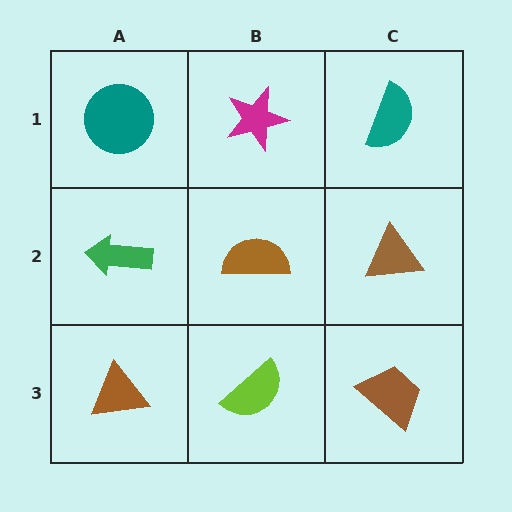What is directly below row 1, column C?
A brown triangle.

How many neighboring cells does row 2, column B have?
4.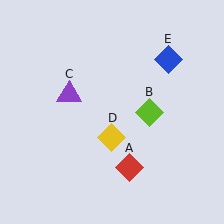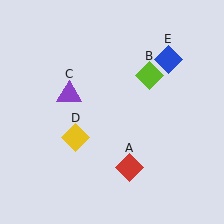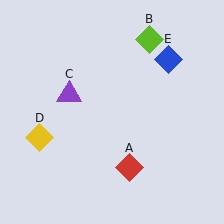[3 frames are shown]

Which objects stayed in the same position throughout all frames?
Red diamond (object A) and purple triangle (object C) and blue diamond (object E) remained stationary.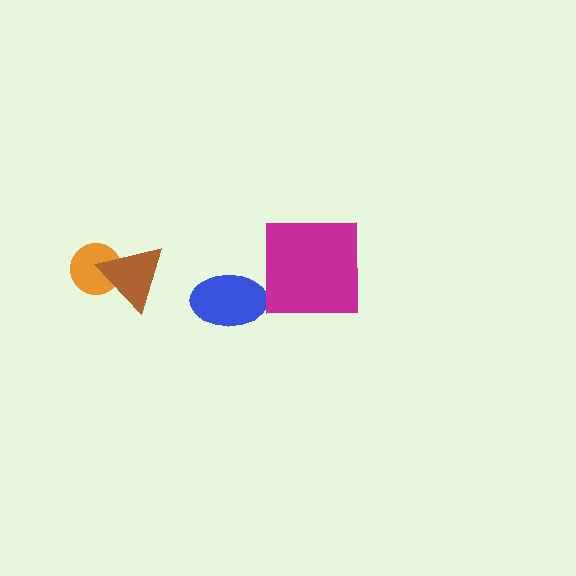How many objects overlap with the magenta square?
0 objects overlap with the magenta square.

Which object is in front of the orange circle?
The brown triangle is in front of the orange circle.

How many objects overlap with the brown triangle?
1 object overlaps with the brown triangle.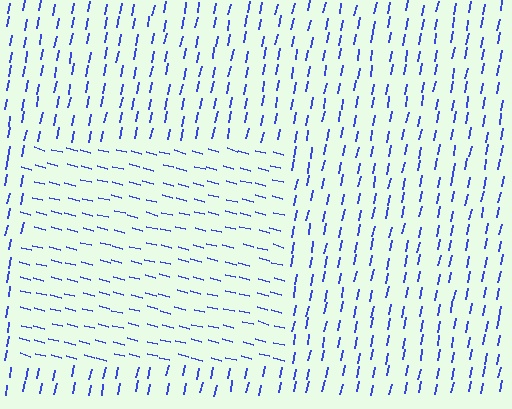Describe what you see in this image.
The image is filled with small blue line segments. A rectangle region in the image has lines oriented differently from the surrounding lines, creating a visible texture boundary.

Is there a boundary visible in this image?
Yes, there is a texture boundary formed by a change in line orientation.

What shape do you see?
I see a rectangle.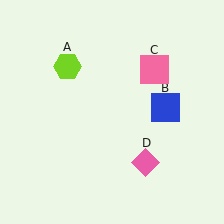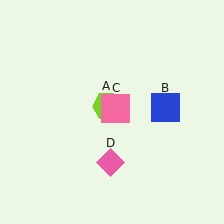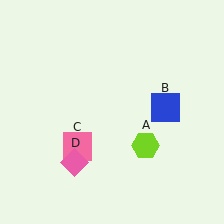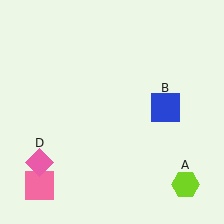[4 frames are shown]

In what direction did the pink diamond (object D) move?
The pink diamond (object D) moved left.